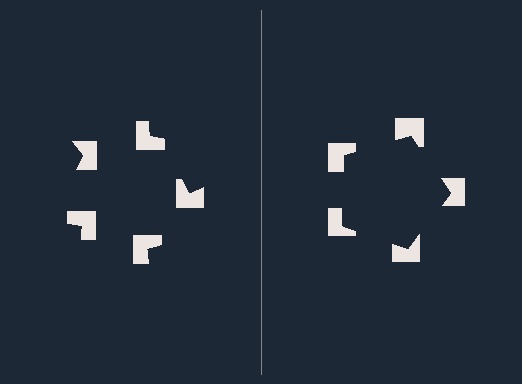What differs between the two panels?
The notched squares are positioned identically on both sides; only the wedge orientations differ. On the right they align to a pentagon; on the left they are misaligned.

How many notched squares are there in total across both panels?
10 — 5 on each side.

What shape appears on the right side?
An illusory pentagon.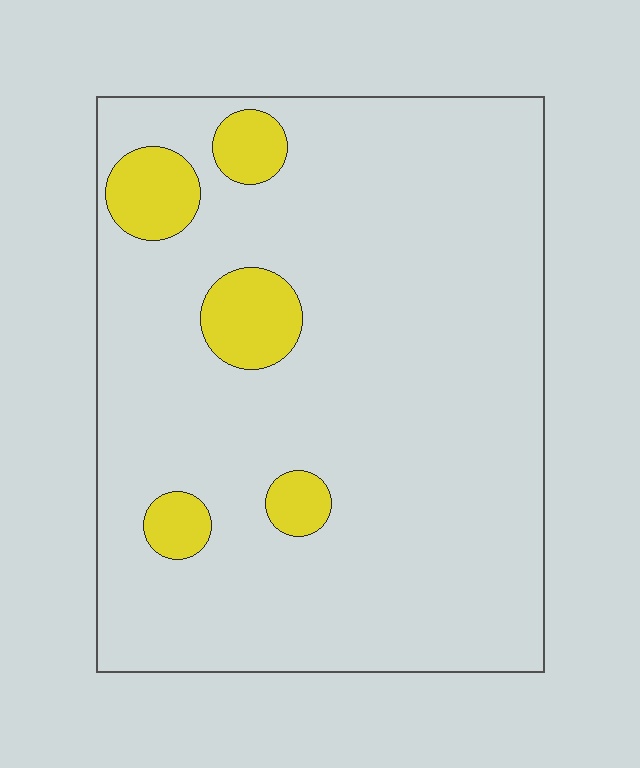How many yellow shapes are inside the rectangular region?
5.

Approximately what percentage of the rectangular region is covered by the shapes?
Approximately 10%.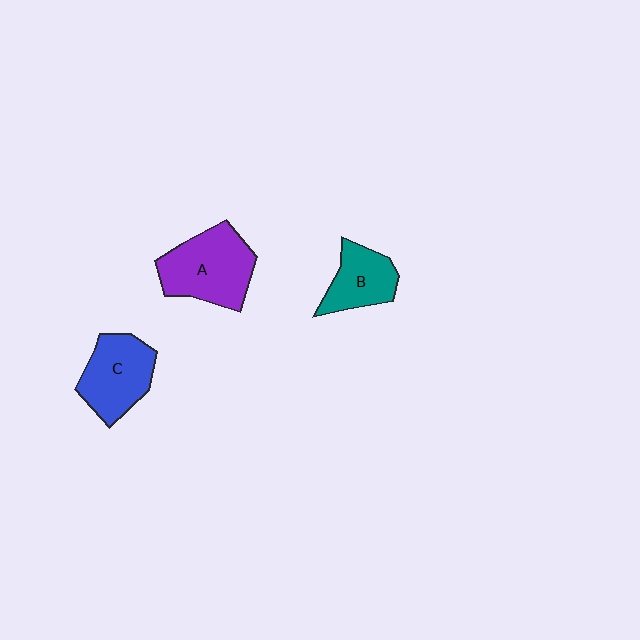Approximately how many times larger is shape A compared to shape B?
Approximately 1.6 times.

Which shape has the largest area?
Shape A (purple).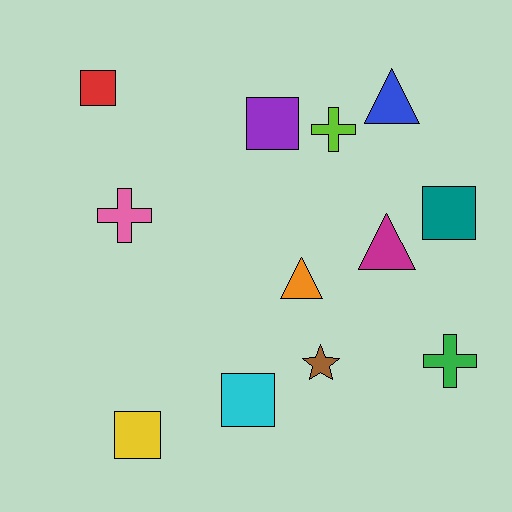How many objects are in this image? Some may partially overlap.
There are 12 objects.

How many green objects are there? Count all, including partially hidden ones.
There is 1 green object.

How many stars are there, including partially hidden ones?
There is 1 star.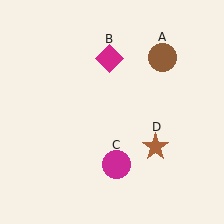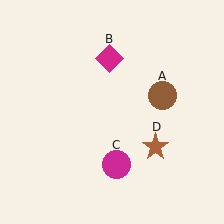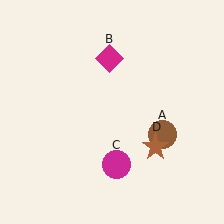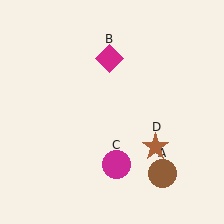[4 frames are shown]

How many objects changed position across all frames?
1 object changed position: brown circle (object A).